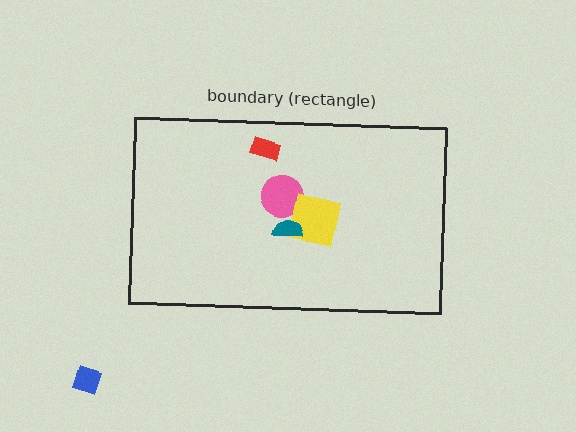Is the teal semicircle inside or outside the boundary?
Inside.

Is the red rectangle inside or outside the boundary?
Inside.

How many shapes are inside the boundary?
4 inside, 1 outside.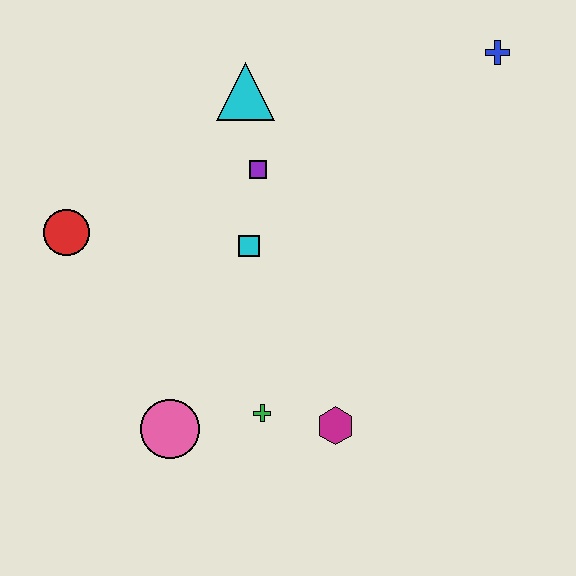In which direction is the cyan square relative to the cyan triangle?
The cyan square is below the cyan triangle.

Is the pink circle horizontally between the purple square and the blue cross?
No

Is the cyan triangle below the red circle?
No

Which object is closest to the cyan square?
The purple square is closest to the cyan square.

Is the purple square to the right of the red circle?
Yes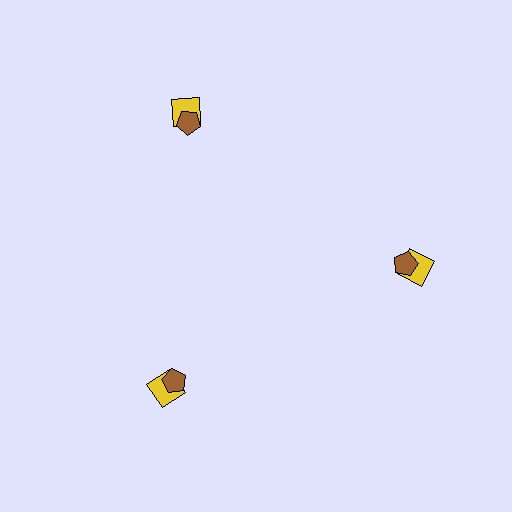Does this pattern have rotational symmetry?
Yes, this pattern has 3-fold rotational symmetry. It looks the same after rotating 120 degrees around the center.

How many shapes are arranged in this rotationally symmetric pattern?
There are 6 shapes, arranged in 3 groups of 2.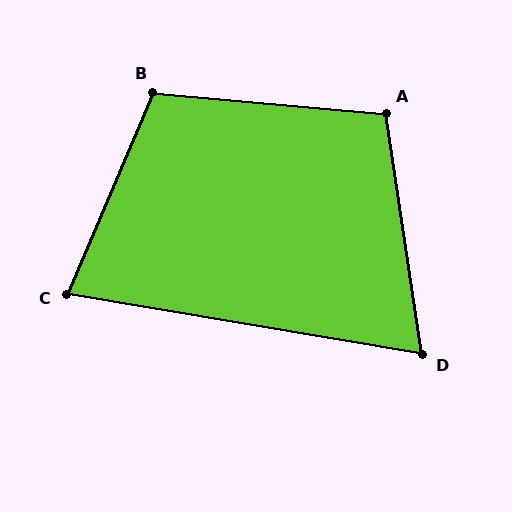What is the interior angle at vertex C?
Approximately 76 degrees (acute).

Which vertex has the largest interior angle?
B, at approximately 108 degrees.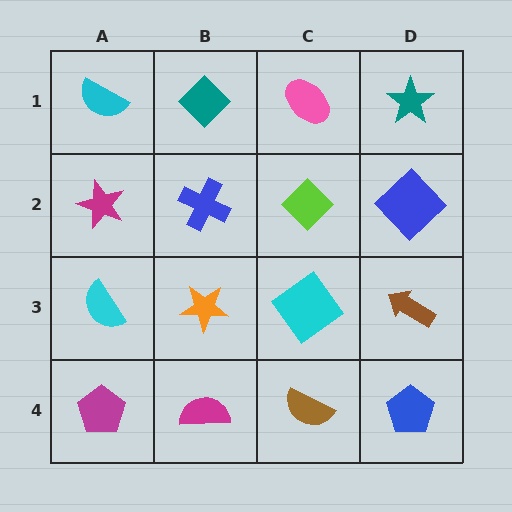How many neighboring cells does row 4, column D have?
2.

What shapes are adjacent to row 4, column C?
A cyan diamond (row 3, column C), a magenta semicircle (row 4, column B), a blue pentagon (row 4, column D).